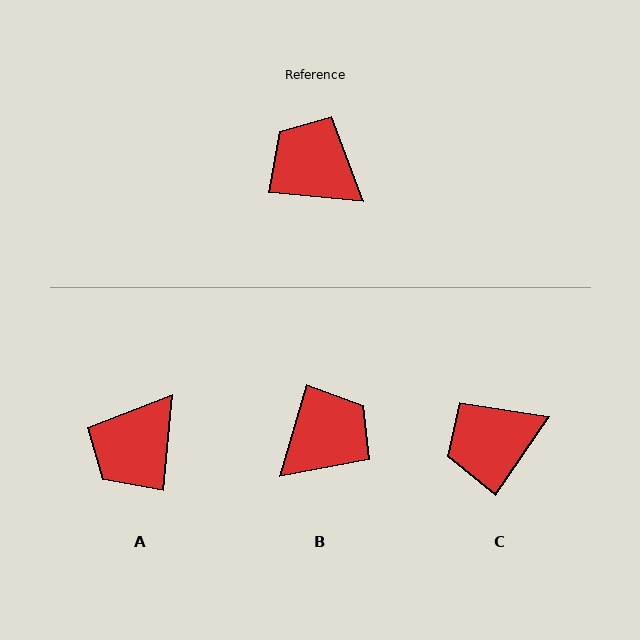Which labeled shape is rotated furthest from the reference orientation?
B, about 100 degrees away.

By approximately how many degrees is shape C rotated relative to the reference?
Approximately 61 degrees counter-clockwise.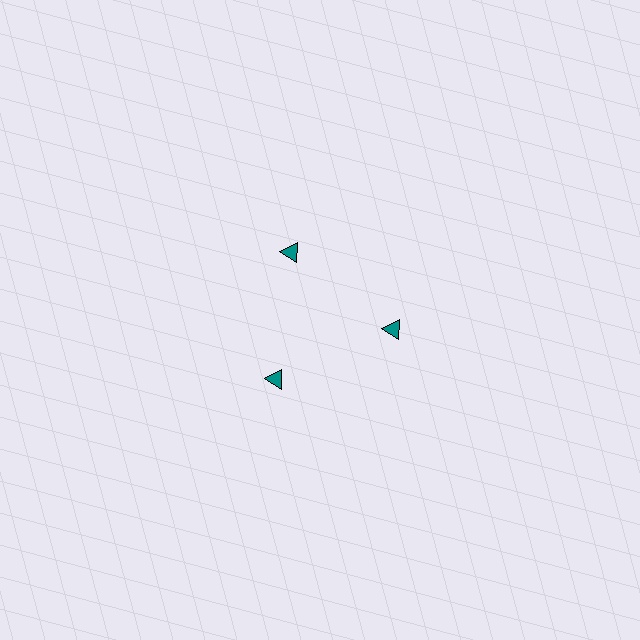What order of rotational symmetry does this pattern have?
This pattern has 3-fold rotational symmetry.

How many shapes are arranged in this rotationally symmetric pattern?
There are 3 shapes, arranged in 3 groups of 1.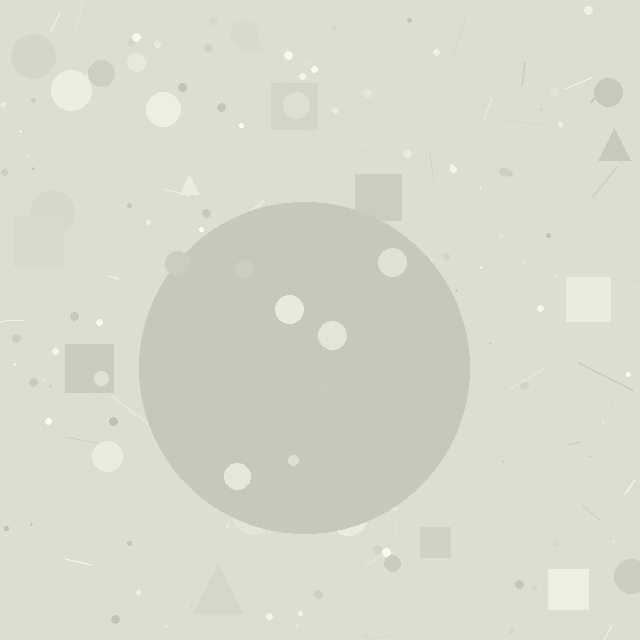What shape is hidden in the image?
A circle is hidden in the image.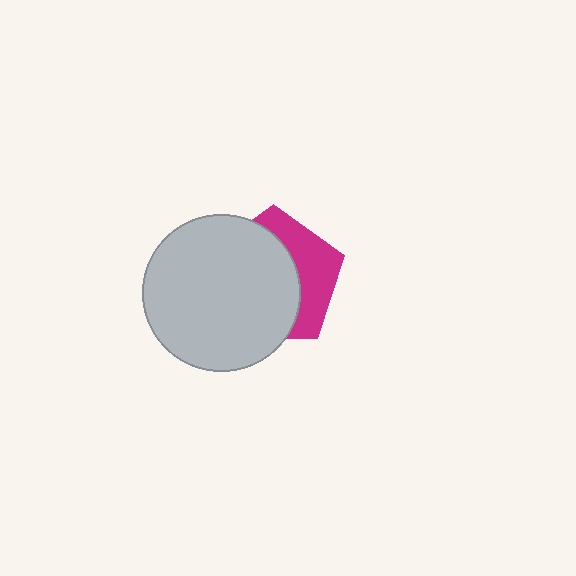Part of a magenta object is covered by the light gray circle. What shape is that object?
It is a pentagon.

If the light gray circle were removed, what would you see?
You would see the complete magenta pentagon.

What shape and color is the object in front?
The object in front is a light gray circle.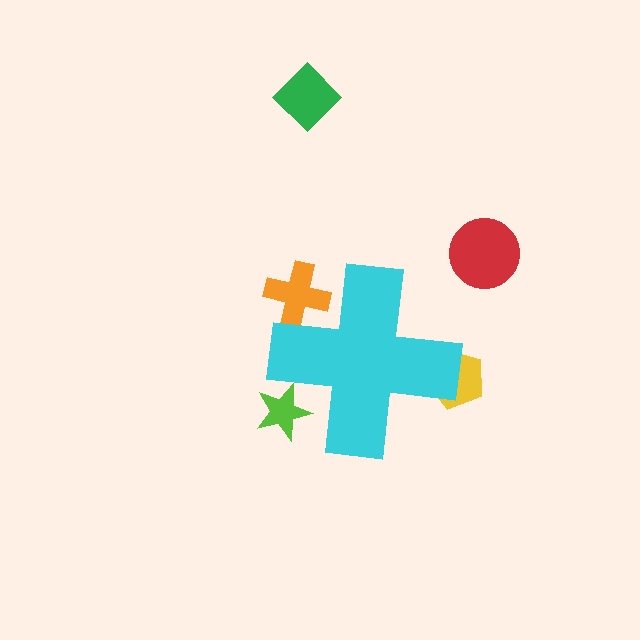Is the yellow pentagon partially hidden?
Yes, the yellow pentagon is partially hidden behind the cyan cross.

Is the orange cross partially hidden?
Yes, the orange cross is partially hidden behind the cyan cross.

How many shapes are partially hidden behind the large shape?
3 shapes are partially hidden.